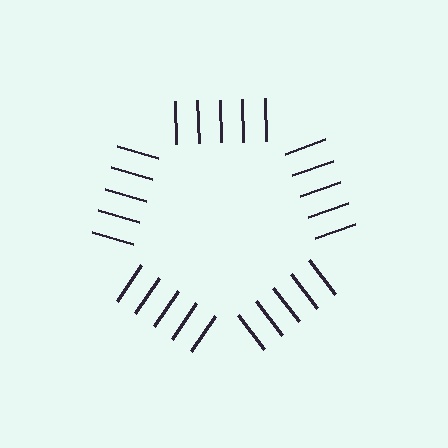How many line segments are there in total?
25 — 5 along each of the 5 edges.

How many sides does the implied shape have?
5 sides — the line-ends trace a pentagon.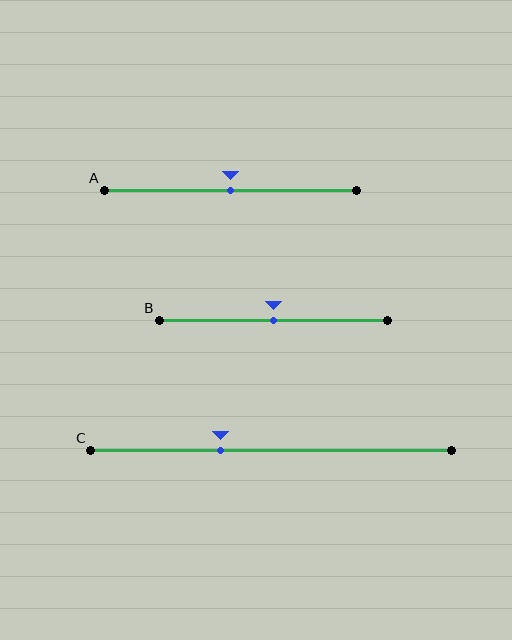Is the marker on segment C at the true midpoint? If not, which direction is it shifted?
No, the marker on segment C is shifted to the left by about 14% of the segment length.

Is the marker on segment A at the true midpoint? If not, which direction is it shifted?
Yes, the marker on segment A is at the true midpoint.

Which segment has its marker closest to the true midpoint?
Segment A has its marker closest to the true midpoint.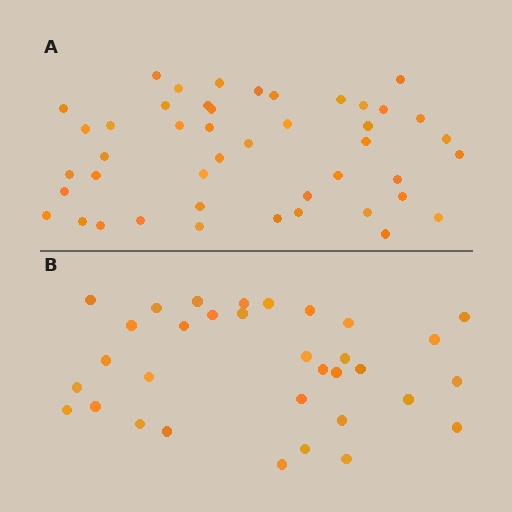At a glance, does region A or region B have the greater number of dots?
Region A (the top region) has more dots.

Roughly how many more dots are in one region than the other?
Region A has roughly 12 or so more dots than region B.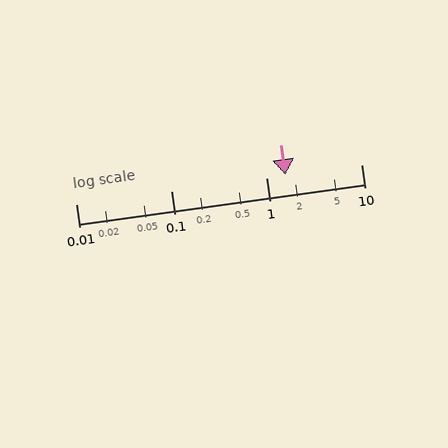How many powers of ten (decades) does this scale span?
The scale spans 3 decades, from 0.01 to 10.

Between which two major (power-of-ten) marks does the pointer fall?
The pointer is between 1 and 10.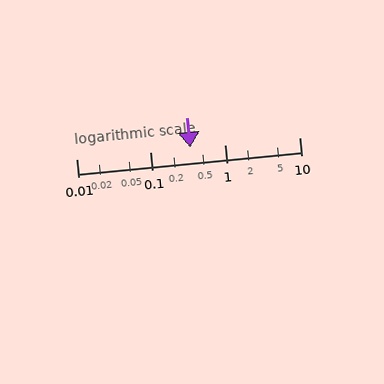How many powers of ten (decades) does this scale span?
The scale spans 3 decades, from 0.01 to 10.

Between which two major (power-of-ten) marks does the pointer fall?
The pointer is between 0.1 and 1.